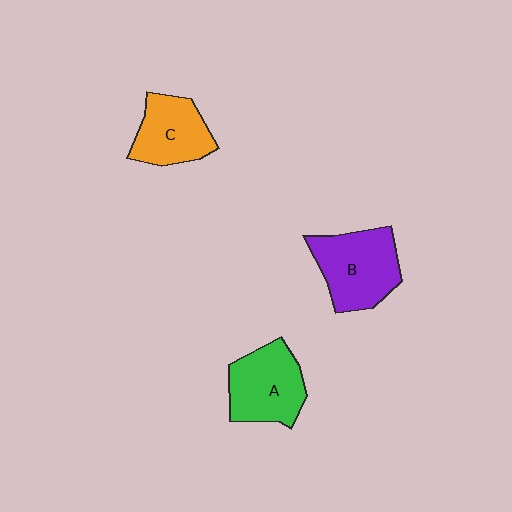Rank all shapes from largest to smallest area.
From largest to smallest: B (purple), A (green), C (orange).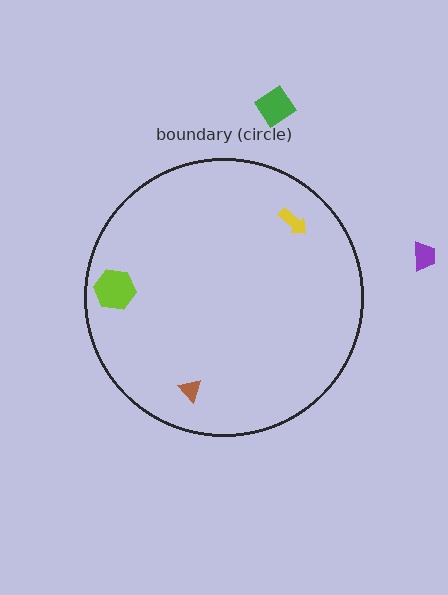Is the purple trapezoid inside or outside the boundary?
Outside.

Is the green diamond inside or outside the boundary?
Outside.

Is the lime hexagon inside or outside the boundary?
Inside.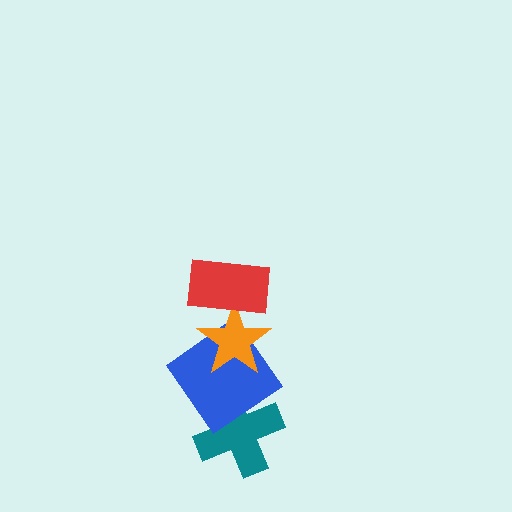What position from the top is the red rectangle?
The red rectangle is 1st from the top.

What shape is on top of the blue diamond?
The orange star is on top of the blue diamond.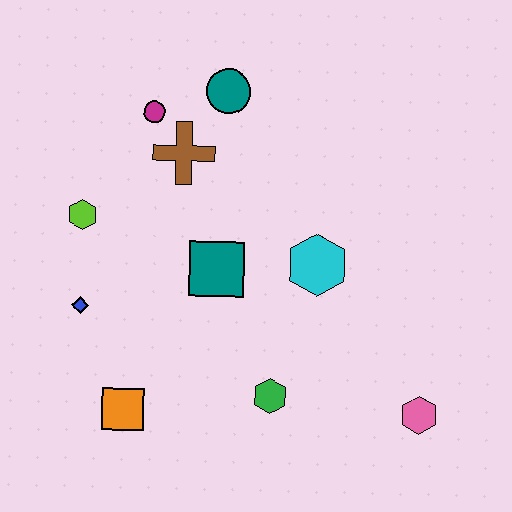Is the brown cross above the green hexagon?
Yes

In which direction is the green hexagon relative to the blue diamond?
The green hexagon is to the right of the blue diamond.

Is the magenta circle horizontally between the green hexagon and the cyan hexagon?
No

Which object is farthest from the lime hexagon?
The pink hexagon is farthest from the lime hexagon.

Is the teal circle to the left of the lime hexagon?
No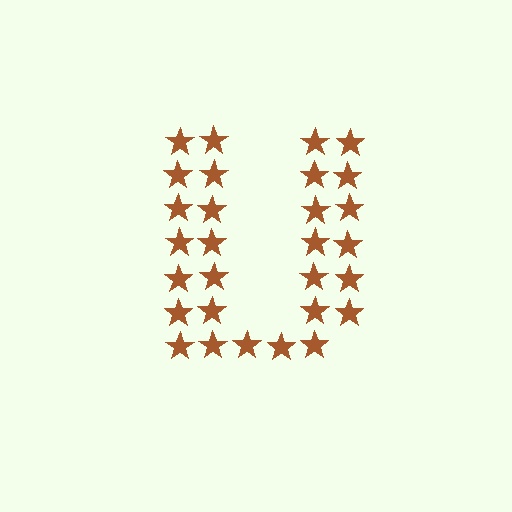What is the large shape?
The large shape is the letter U.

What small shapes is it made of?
It is made of small stars.